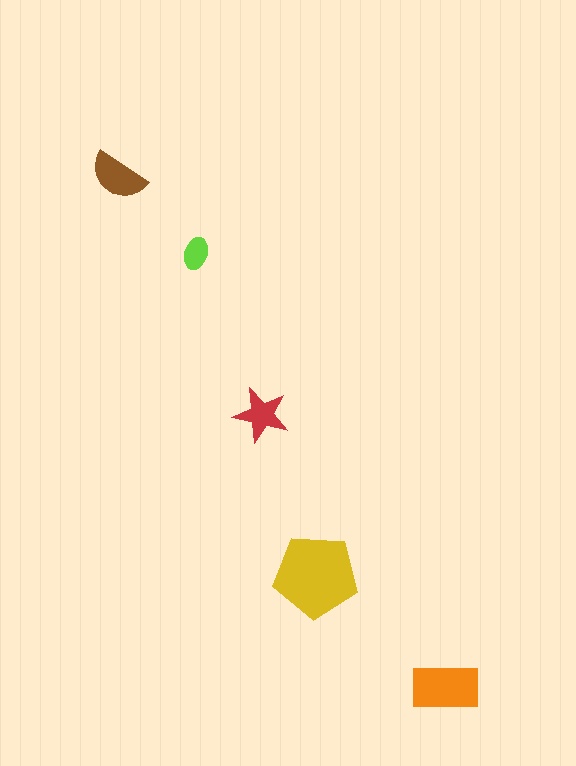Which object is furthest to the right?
The orange rectangle is rightmost.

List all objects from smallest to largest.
The lime ellipse, the red star, the brown semicircle, the orange rectangle, the yellow pentagon.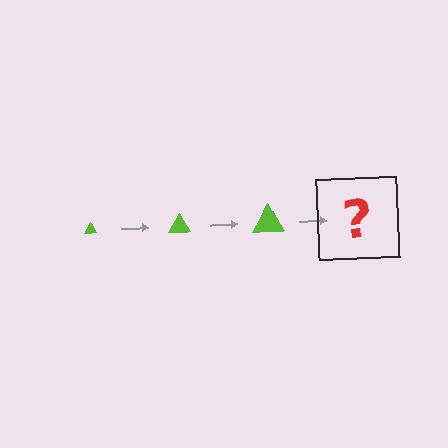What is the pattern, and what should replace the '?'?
The pattern is that the triangle gets progressively larger each step. The '?' should be a lime triangle, larger than the previous one.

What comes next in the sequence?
The next element should be a lime triangle, larger than the previous one.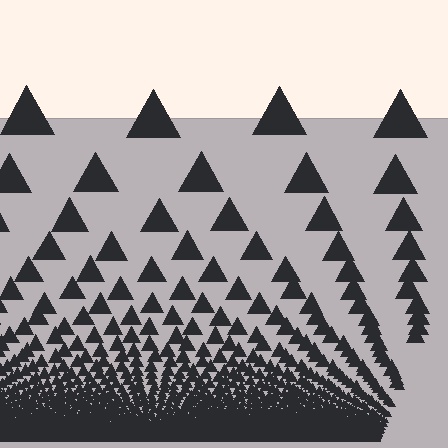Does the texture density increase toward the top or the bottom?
Density increases toward the bottom.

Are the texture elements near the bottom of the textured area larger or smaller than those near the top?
Smaller. The gradient is inverted — elements near the bottom are smaller and denser.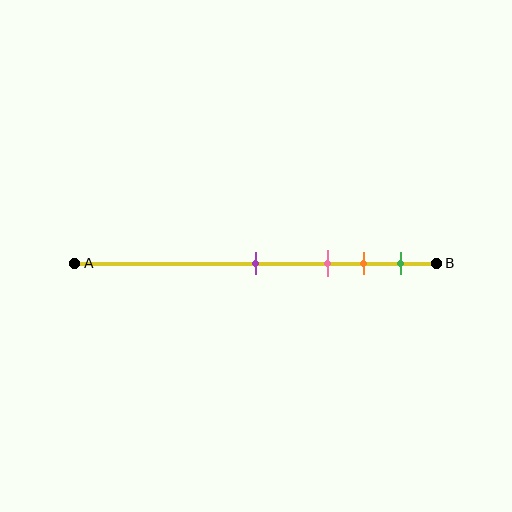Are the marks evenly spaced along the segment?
No, the marks are not evenly spaced.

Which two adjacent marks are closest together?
The orange and green marks are the closest adjacent pair.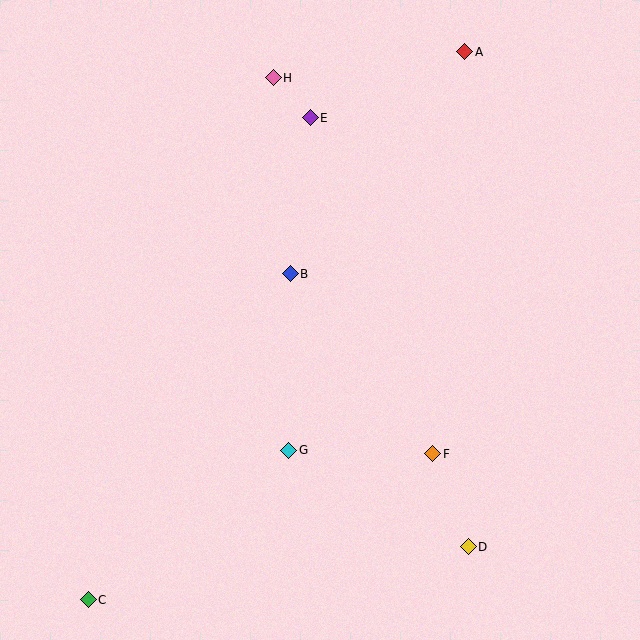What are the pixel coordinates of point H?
Point H is at (273, 78).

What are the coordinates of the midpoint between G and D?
The midpoint between G and D is at (379, 498).